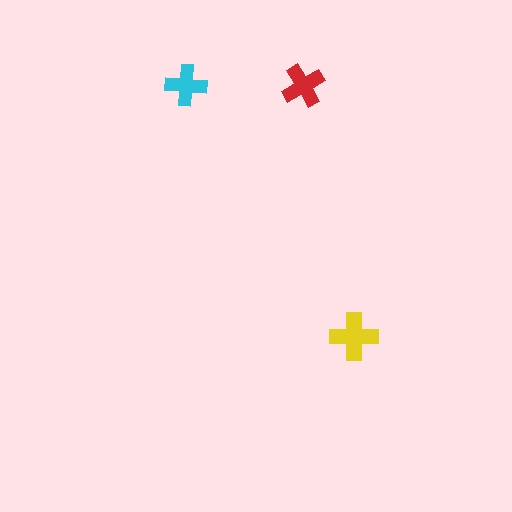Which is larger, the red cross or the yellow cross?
The yellow one.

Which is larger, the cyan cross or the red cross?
The red one.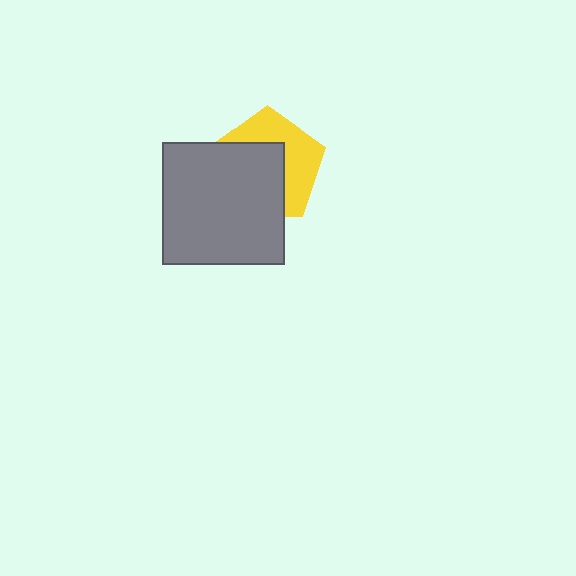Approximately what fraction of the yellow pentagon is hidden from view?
Roughly 56% of the yellow pentagon is hidden behind the gray square.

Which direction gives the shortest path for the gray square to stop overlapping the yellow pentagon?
Moving toward the lower-left gives the shortest separation.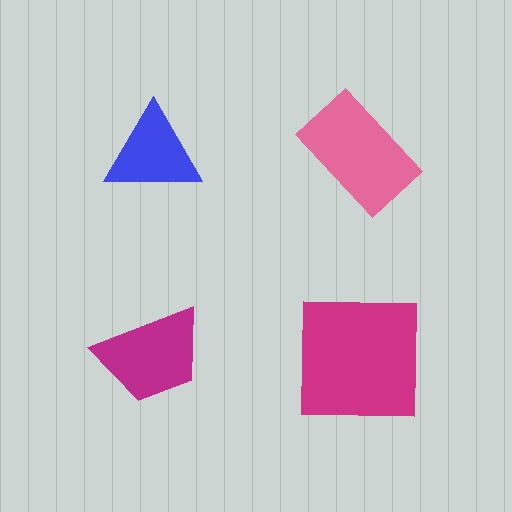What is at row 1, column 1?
A blue triangle.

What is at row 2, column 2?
A magenta square.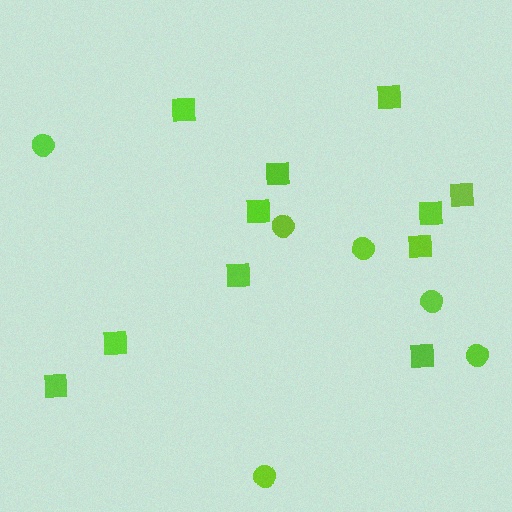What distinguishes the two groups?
There are 2 groups: one group of squares (11) and one group of circles (6).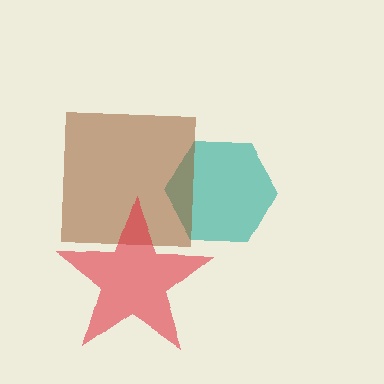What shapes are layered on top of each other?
The layered shapes are: a teal hexagon, a brown square, a red star.